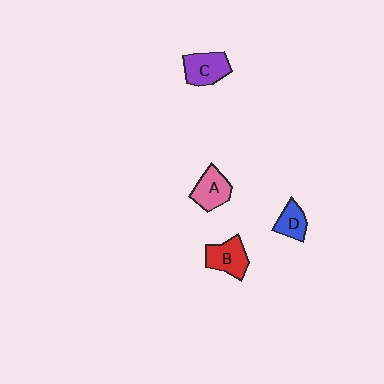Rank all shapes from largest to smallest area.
From largest to smallest: C (purple), B (red), A (pink), D (blue).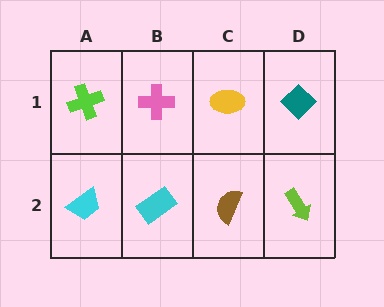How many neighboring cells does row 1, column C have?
3.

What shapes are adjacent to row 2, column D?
A teal diamond (row 1, column D), a brown semicircle (row 2, column C).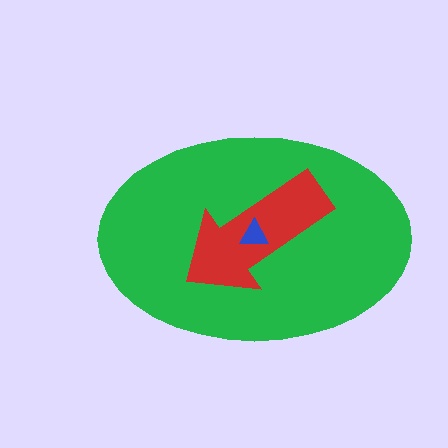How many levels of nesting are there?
3.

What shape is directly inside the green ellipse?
The red arrow.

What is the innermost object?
The blue triangle.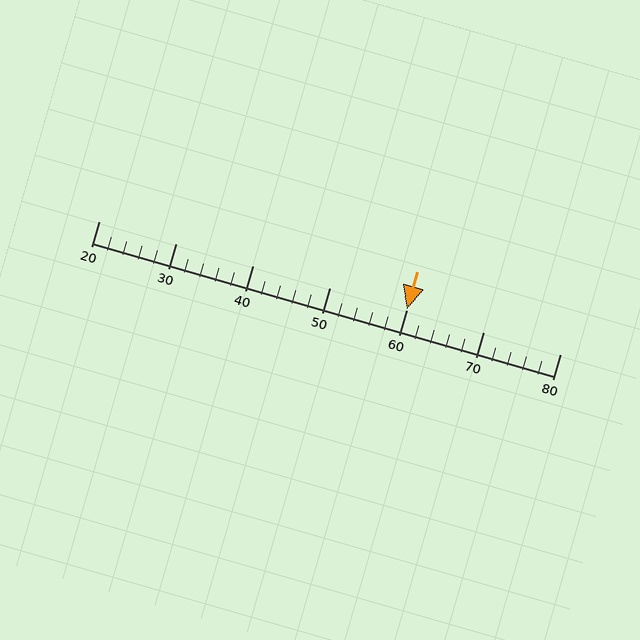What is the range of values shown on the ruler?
The ruler shows values from 20 to 80.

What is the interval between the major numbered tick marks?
The major tick marks are spaced 10 units apart.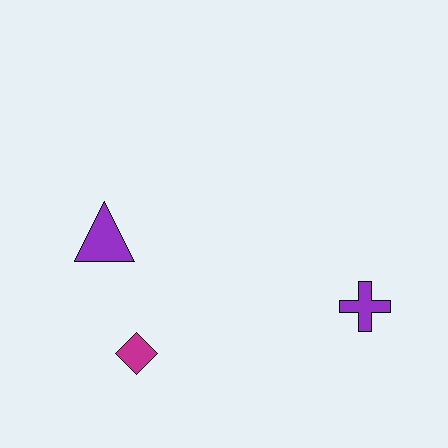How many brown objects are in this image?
There are no brown objects.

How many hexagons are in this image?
There are no hexagons.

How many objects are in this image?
There are 3 objects.